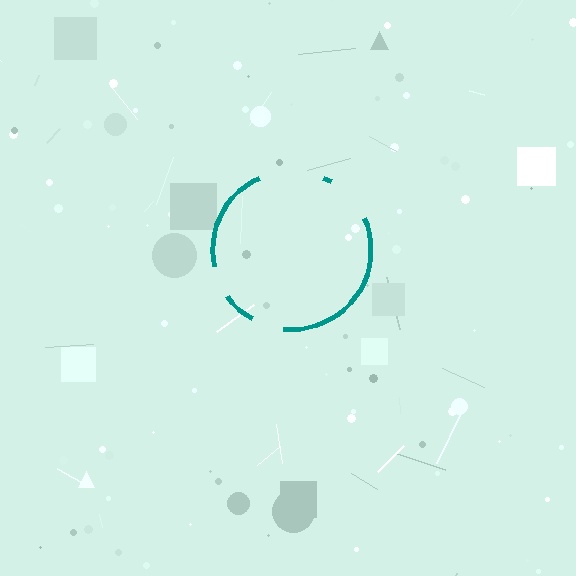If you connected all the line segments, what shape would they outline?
They would outline a circle.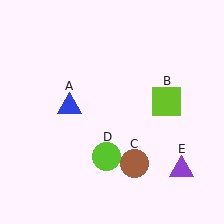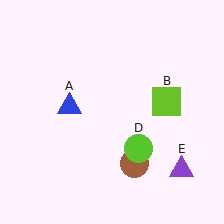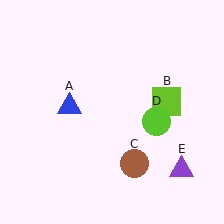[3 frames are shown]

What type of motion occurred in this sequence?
The lime circle (object D) rotated counterclockwise around the center of the scene.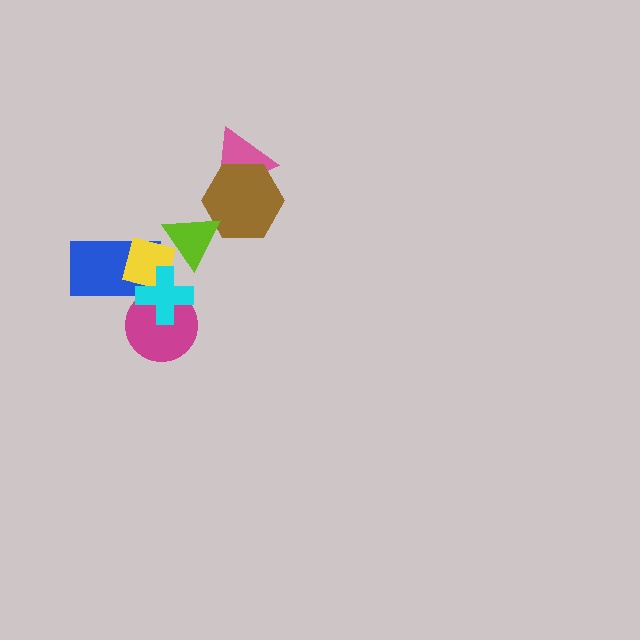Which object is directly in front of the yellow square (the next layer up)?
The cyan cross is directly in front of the yellow square.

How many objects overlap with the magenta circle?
1 object overlaps with the magenta circle.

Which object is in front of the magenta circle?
The cyan cross is in front of the magenta circle.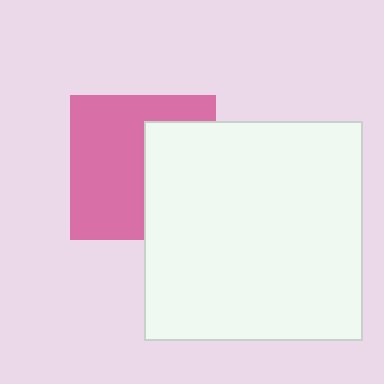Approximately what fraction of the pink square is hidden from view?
Roughly 40% of the pink square is hidden behind the white square.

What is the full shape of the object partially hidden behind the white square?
The partially hidden object is a pink square.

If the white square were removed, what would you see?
You would see the complete pink square.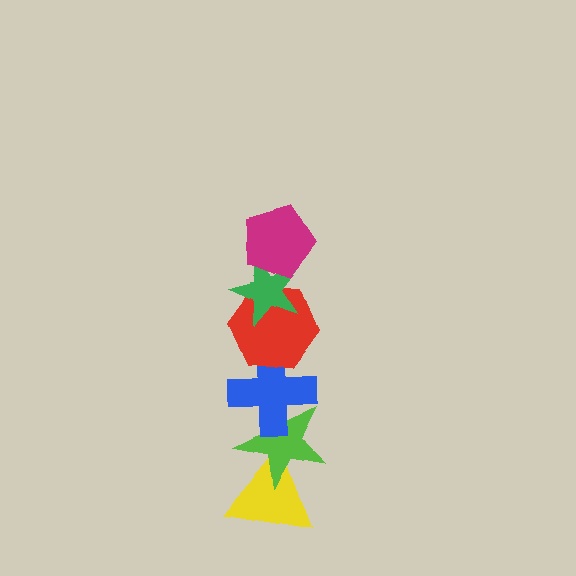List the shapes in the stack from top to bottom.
From top to bottom: the magenta pentagon, the green star, the red hexagon, the blue cross, the lime star, the yellow triangle.